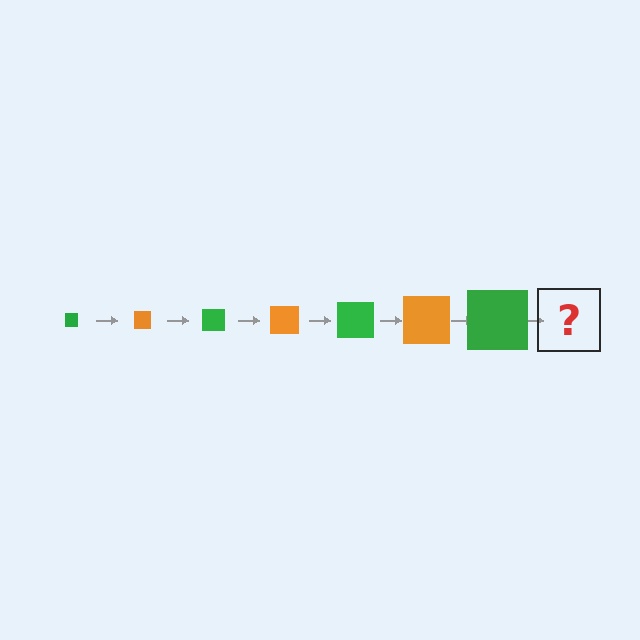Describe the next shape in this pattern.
It should be an orange square, larger than the previous one.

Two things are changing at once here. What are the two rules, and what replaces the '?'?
The two rules are that the square grows larger each step and the color cycles through green and orange. The '?' should be an orange square, larger than the previous one.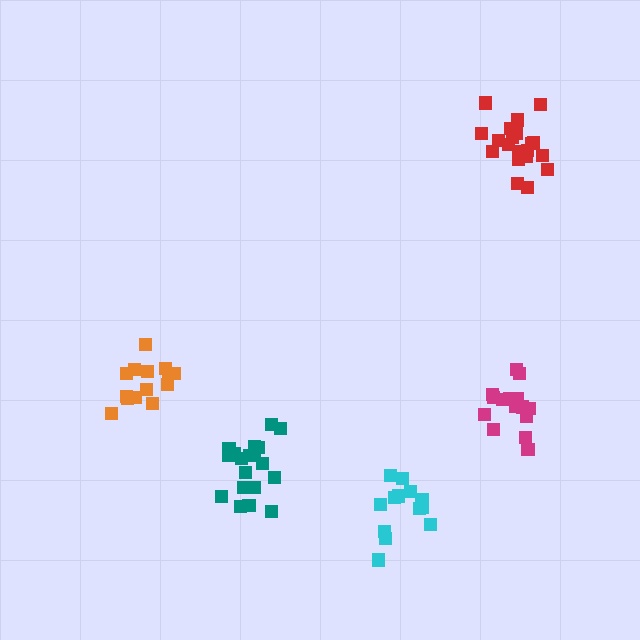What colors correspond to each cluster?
The clusters are colored: orange, red, magenta, cyan, teal.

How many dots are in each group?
Group 1: 14 dots, Group 2: 20 dots, Group 3: 16 dots, Group 4: 14 dots, Group 5: 19 dots (83 total).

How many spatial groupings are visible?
There are 5 spatial groupings.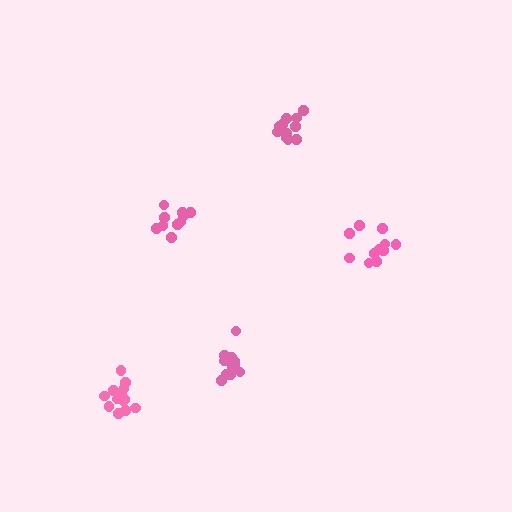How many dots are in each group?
Group 1: 12 dots, Group 2: 11 dots, Group 3: 14 dots, Group 4: 11 dots, Group 5: 10 dots (58 total).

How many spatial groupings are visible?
There are 5 spatial groupings.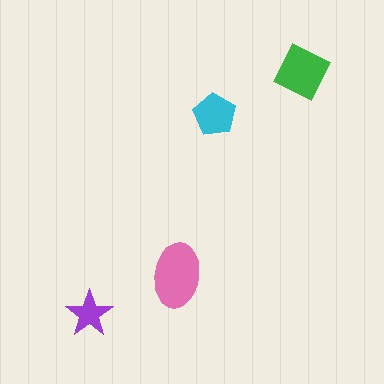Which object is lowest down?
The purple star is bottommost.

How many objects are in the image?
There are 4 objects in the image.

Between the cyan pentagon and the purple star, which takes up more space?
The cyan pentagon.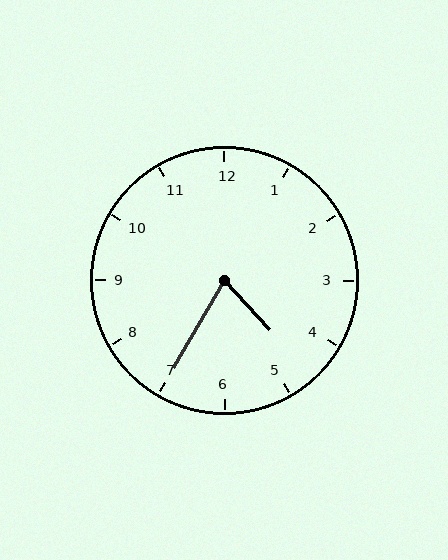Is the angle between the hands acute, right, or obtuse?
It is acute.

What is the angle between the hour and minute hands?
Approximately 72 degrees.